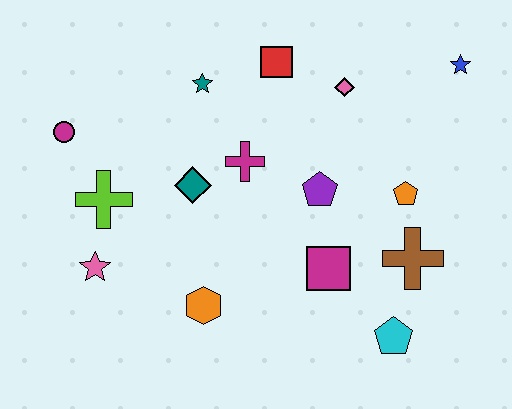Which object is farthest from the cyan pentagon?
The magenta circle is farthest from the cyan pentagon.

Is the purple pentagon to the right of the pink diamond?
No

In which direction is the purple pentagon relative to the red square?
The purple pentagon is below the red square.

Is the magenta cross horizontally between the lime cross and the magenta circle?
No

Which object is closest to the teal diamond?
The magenta cross is closest to the teal diamond.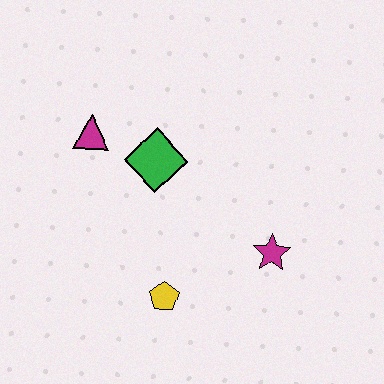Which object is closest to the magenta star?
The yellow pentagon is closest to the magenta star.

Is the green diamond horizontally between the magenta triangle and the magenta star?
Yes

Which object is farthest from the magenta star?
The magenta triangle is farthest from the magenta star.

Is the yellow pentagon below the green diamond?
Yes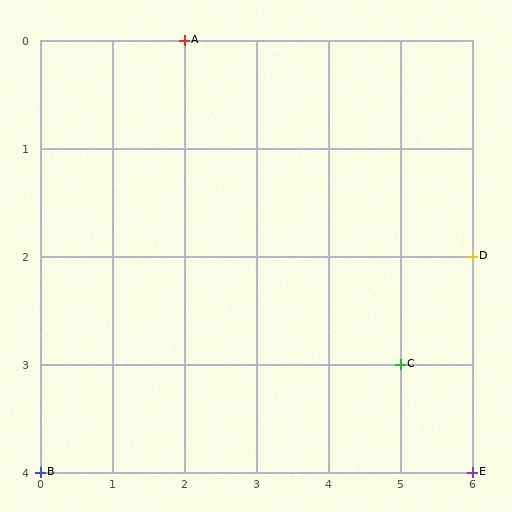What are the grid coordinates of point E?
Point E is at grid coordinates (6, 4).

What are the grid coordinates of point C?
Point C is at grid coordinates (5, 3).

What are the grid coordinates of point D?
Point D is at grid coordinates (6, 2).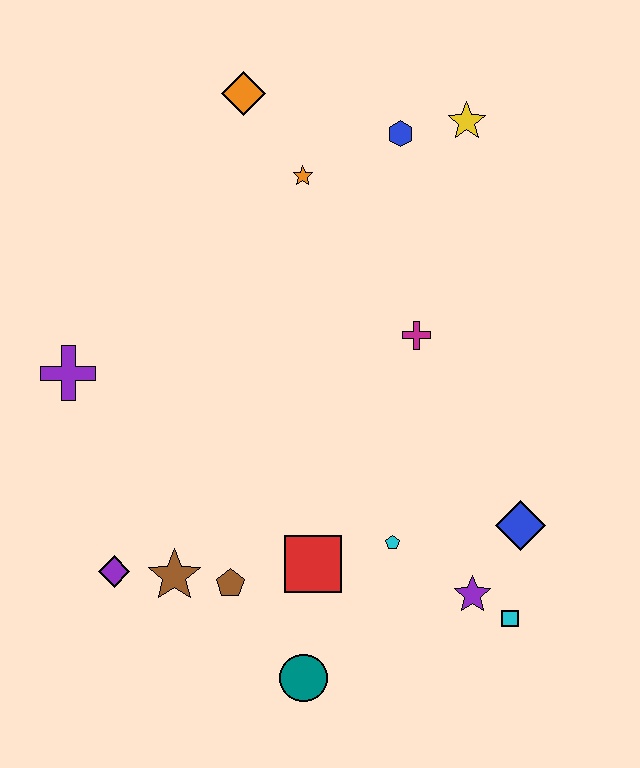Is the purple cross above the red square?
Yes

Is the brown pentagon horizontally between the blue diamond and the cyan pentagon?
No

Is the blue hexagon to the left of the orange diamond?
No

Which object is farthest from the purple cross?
The cyan square is farthest from the purple cross.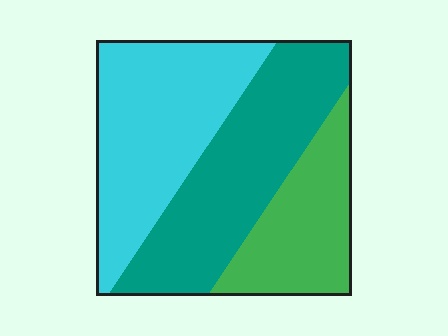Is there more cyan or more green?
Cyan.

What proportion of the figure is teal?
Teal takes up about three eighths (3/8) of the figure.